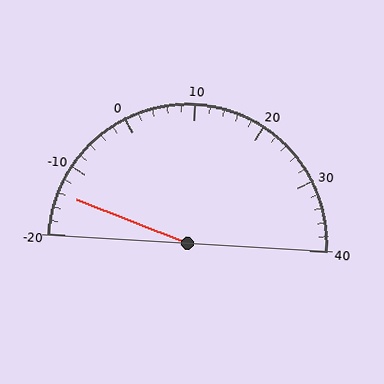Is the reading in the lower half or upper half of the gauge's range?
The reading is in the lower half of the range (-20 to 40).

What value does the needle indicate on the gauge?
The needle indicates approximately -14.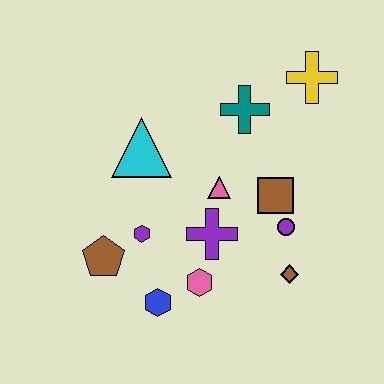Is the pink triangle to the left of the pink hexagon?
No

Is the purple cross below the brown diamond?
No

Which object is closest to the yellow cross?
The teal cross is closest to the yellow cross.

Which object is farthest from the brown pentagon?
The yellow cross is farthest from the brown pentagon.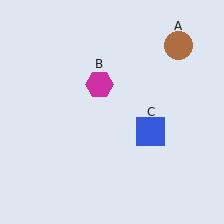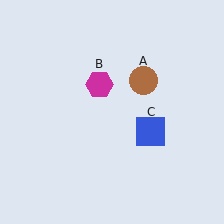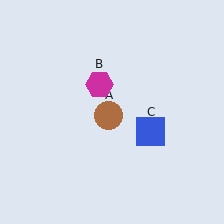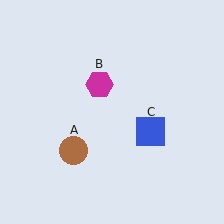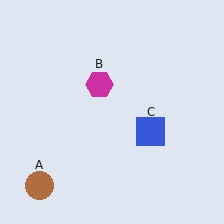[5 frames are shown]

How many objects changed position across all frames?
1 object changed position: brown circle (object A).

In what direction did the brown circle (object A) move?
The brown circle (object A) moved down and to the left.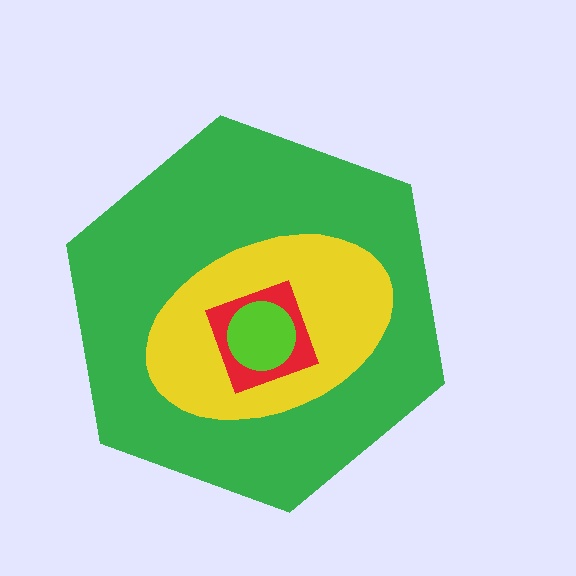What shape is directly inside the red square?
The lime circle.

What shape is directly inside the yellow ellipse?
The red square.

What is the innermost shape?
The lime circle.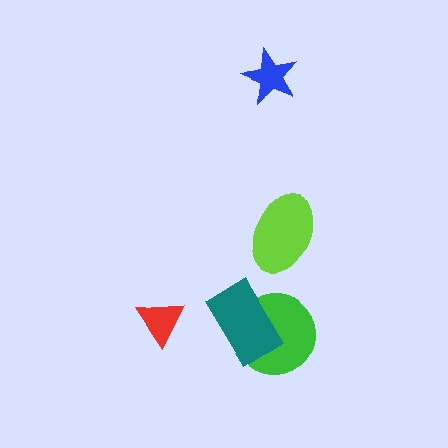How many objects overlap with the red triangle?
0 objects overlap with the red triangle.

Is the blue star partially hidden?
No, no other shape covers it.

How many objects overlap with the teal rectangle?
1 object overlaps with the teal rectangle.